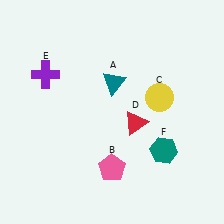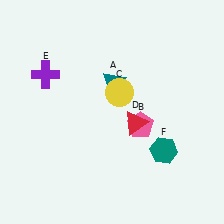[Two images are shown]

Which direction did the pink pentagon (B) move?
The pink pentagon (B) moved up.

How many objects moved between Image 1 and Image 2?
2 objects moved between the two images.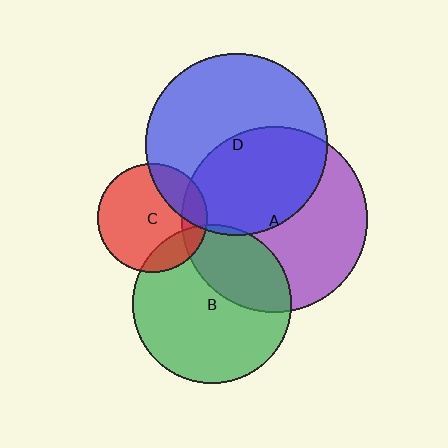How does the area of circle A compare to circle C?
Approximately 2.9 times.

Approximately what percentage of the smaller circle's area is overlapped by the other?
Approximately 20%.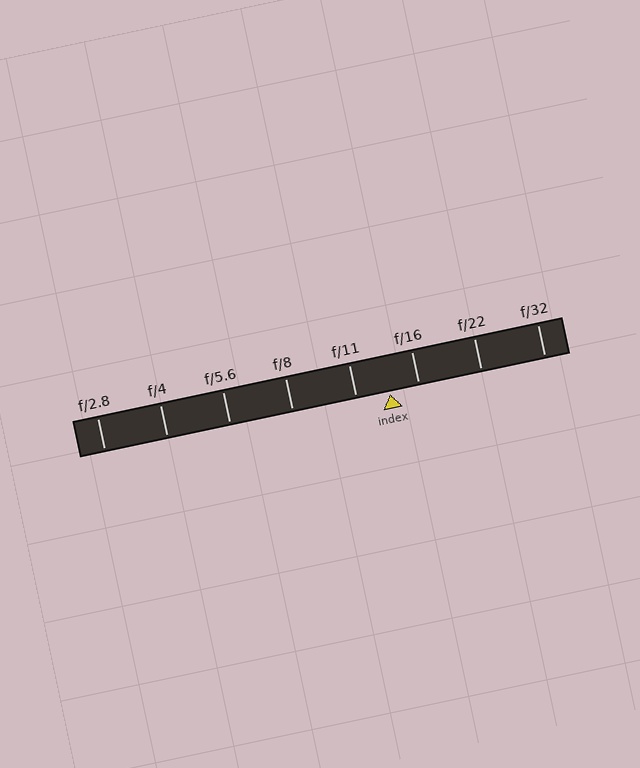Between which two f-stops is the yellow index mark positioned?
The index mark is between f/11 and f/16.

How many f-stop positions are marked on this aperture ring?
There are 8 f-stop positions marked.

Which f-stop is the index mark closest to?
The index mark is closest to f/16.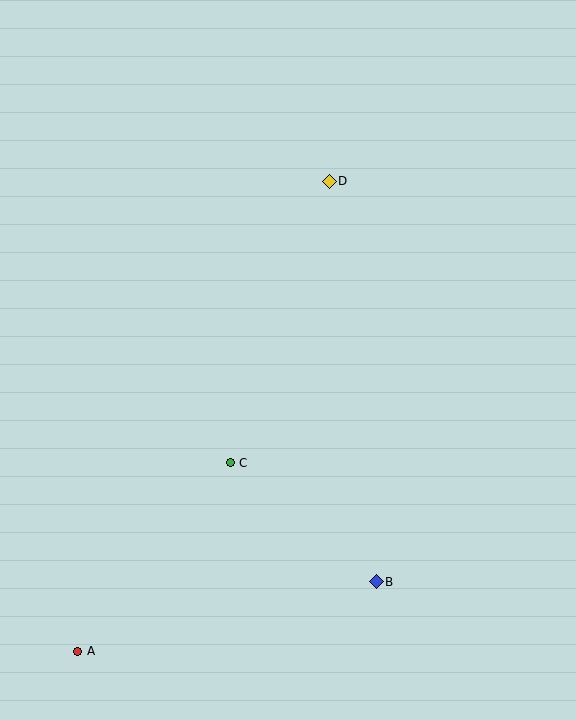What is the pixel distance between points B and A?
The distance between B and A is 306 pixels.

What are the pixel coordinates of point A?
Point A is at (78, 651).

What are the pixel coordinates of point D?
Point D is at (329, 181).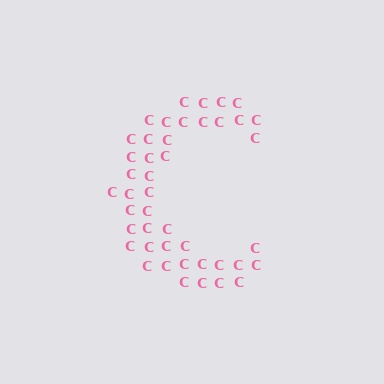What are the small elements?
The small elements are letter C's.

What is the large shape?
The large shape is the letter C.